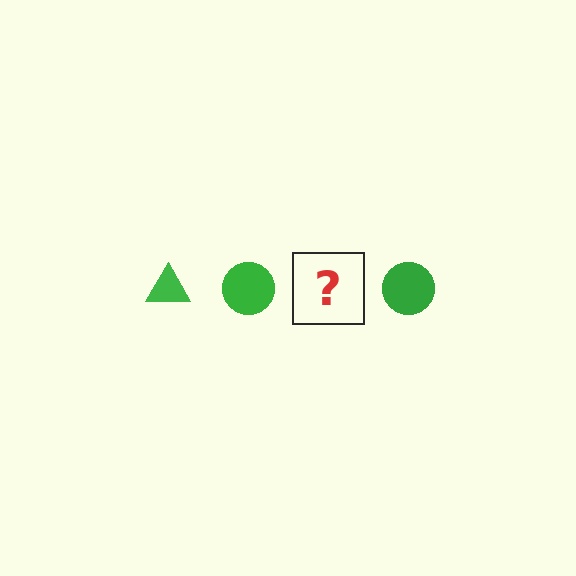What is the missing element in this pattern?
The missing element is a green triangle.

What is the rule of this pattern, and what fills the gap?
The rule is that the pattern cycles through triangle, circle shapes in green. The gap should be filled with a green triangle.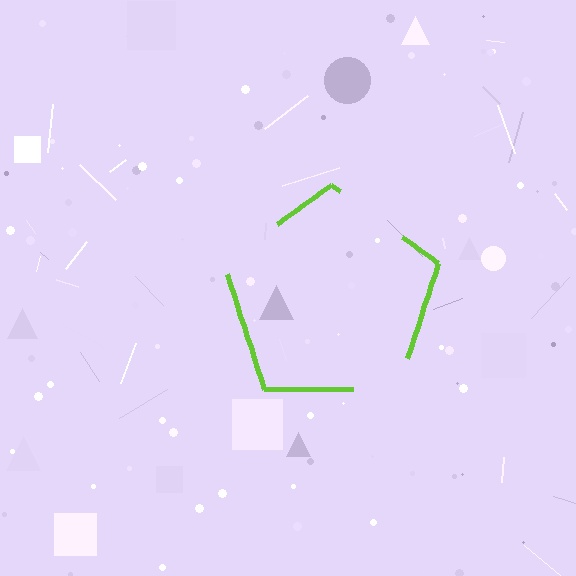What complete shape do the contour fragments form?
The contour fragments form a pentagon.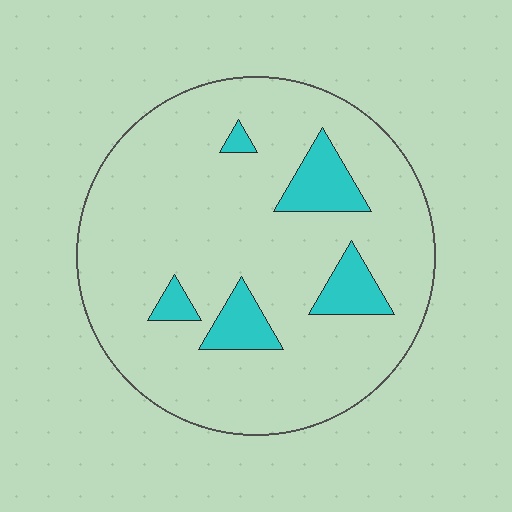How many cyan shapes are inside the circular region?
5.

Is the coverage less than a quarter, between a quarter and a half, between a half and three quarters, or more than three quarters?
Less than a quarter.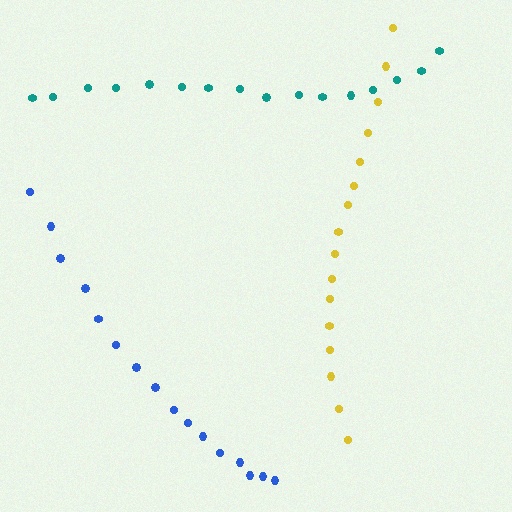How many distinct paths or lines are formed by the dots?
There are 3 distinct paths.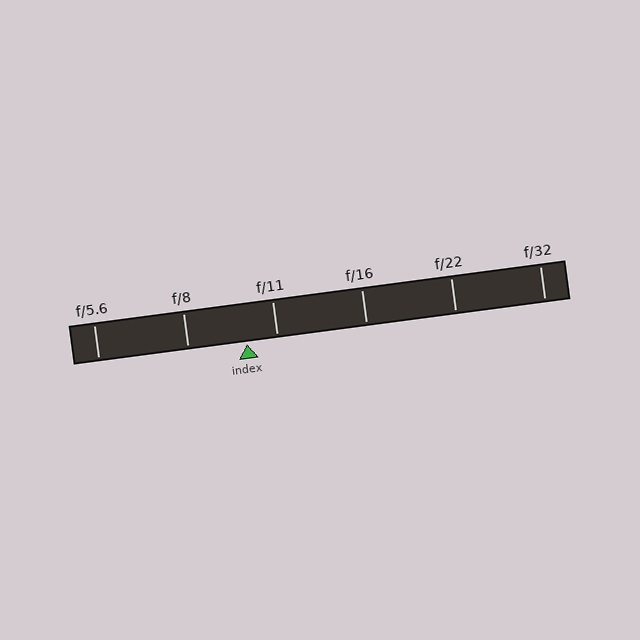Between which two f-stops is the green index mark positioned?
The index mark is between f/8 and f/11.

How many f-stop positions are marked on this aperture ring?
There are 6 f-stop positions marked.